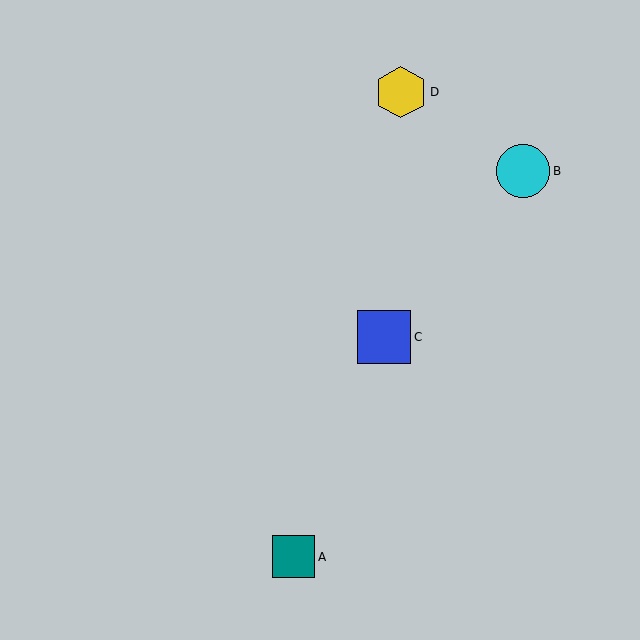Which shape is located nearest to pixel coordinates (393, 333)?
The blue square (labeled C) at (384, 337) is nearest to that location.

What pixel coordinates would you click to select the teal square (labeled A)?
Click at (294, 557) to select the teal square A.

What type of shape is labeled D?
Shape D is a yellow hexagon.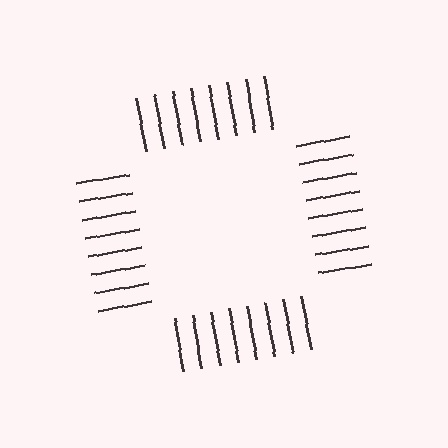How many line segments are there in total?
32 — 8 along each of the 4 edges.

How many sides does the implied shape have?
4 sides — the line-ends trace a square.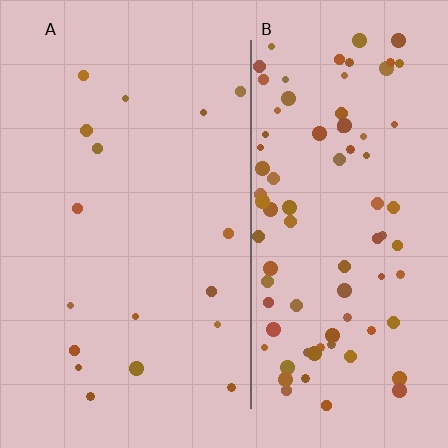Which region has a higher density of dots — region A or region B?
B (the right).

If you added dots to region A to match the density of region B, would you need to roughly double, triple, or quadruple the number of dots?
Approximately quadruple.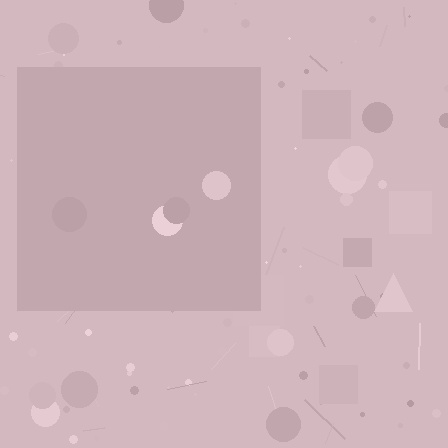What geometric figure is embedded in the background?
A square is embedded in the background.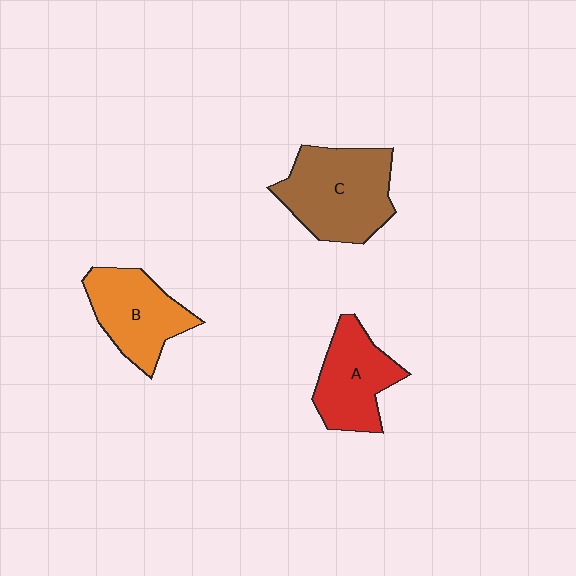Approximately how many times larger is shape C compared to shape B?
Approximately 1.3 times.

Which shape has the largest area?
Shape C (brown).